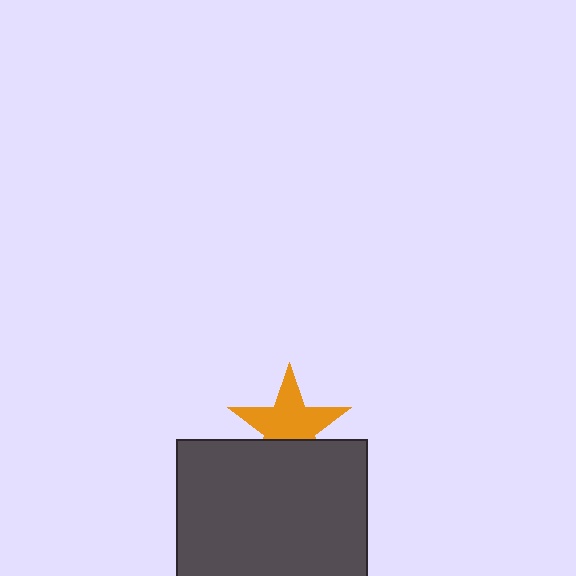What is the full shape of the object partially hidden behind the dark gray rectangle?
The partially hidden object is an orange star.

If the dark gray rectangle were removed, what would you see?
You would see the complete orange star.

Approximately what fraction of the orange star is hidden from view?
Roughly 33% of the orange star is hidden behind the dark gray rectangle.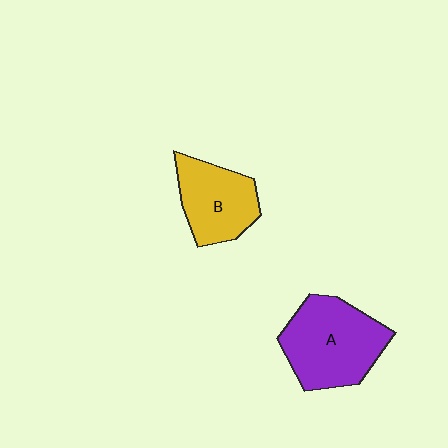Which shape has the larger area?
Shape A (purple).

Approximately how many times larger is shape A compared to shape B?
Approximately 1.4 times.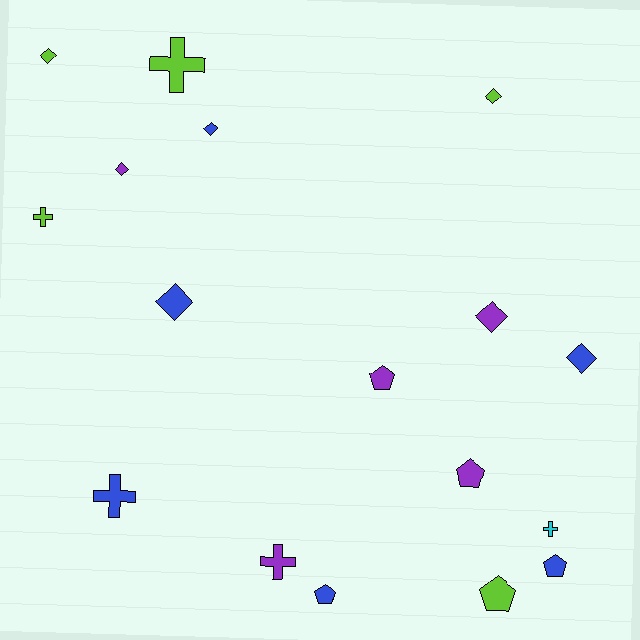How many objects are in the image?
There are 17 objects.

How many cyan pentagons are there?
There are no cyan pentagons.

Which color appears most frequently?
Blue, with 6 objects.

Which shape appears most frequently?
Diamond, with 7 objects.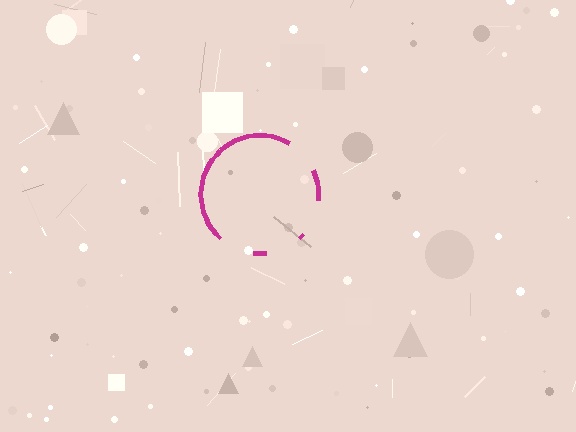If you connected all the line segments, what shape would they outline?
They would outline a circle.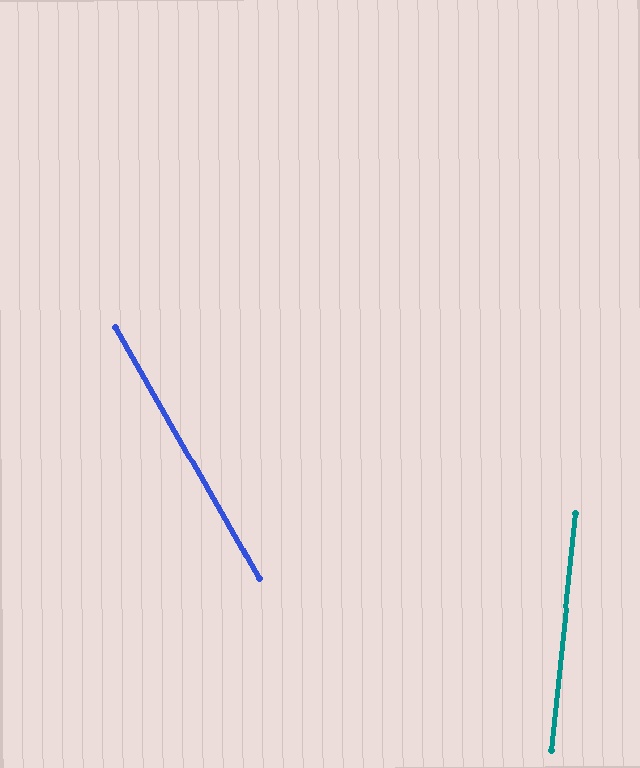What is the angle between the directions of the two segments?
Approximately 36 degrees.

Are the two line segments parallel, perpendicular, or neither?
Neither parallel nor perpendicular — they differ by about 36°.